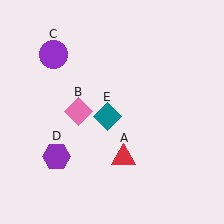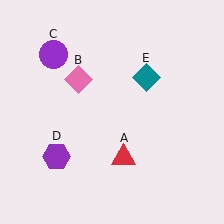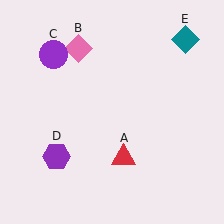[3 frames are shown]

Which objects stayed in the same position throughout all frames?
Red triangle (object A) and purple circle (object C) and purple hexagon (object D) remained stationary.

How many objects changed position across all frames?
2 objects changed position: pink diamond (object B), teal diamond (object E).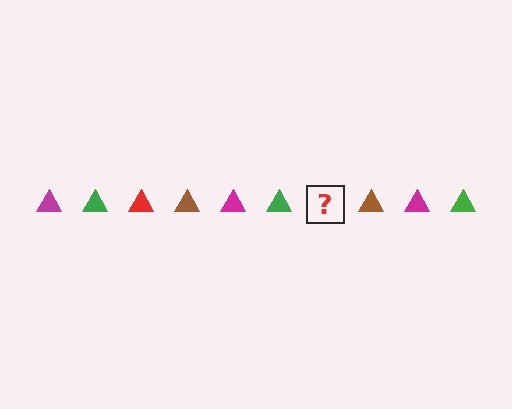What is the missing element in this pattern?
The missing element is a red triangle.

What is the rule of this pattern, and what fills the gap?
The rule is that the pattern cycles through magenta, green, red, brown triangles. The gap should be filled with a red triangle.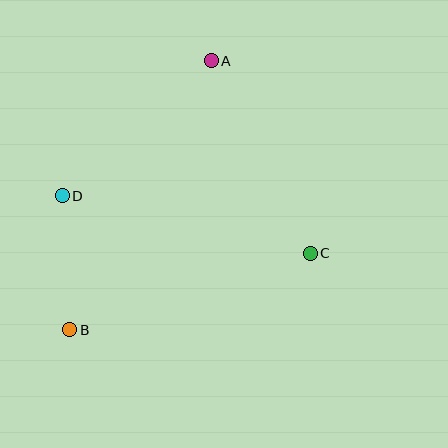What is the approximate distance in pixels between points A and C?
The distance between A and C is approximately 216 pixels.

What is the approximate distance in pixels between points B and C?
The distance between B and C is approximately 252 pixels.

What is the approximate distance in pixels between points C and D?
The distance between C and D is approximately 254 pixels.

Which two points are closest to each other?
Points B and D are closest to each other.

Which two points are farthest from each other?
Points A and B are farthest from each other.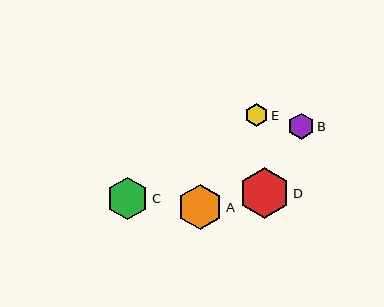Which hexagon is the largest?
Hexagon D is the largest with a size of approximately 51 pixels.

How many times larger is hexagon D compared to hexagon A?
Hexagon D is approximately 1.1 times the size of hexagon A.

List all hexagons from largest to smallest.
From largest to smallest: D, A, C, B, E.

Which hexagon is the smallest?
Hexagon E is the smallest with a size of approximately 23 pixels.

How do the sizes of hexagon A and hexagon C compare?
Hexagon A and hexagon C are approximately the same size.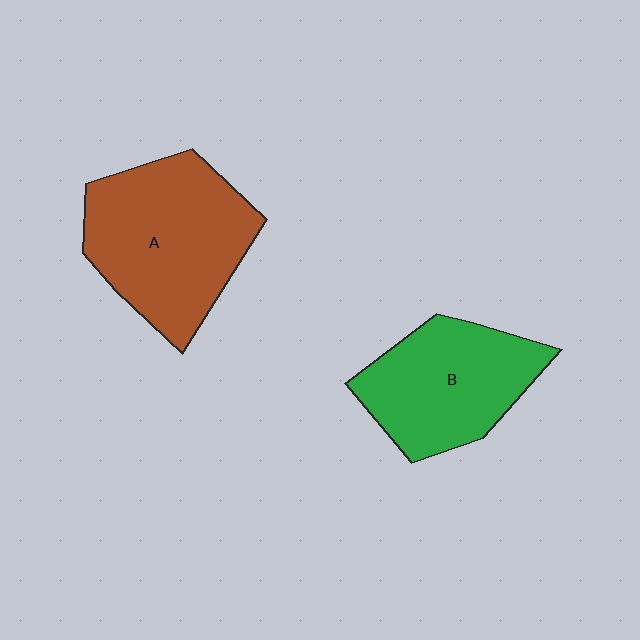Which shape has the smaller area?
Shape B (green).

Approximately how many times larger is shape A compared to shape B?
Approximately 1.3 times.